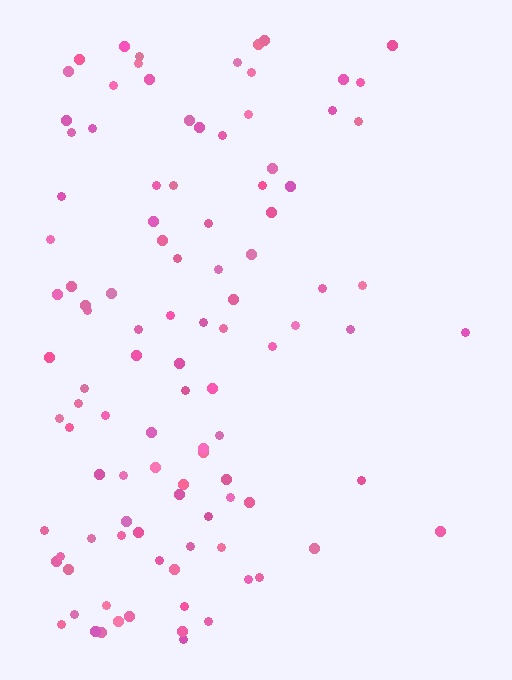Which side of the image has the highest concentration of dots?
The left.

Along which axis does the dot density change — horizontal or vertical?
Horizontal.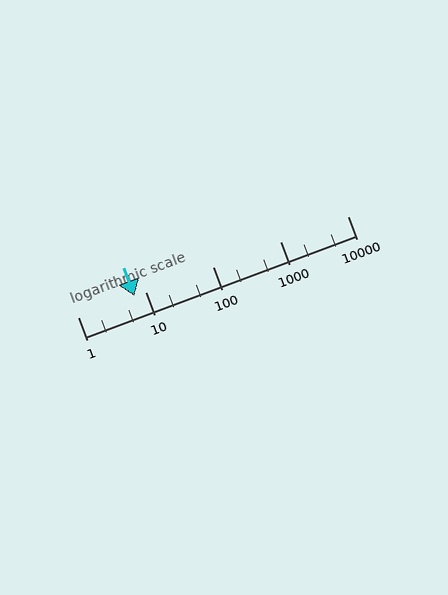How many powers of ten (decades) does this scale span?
The scale spans 4 decades, from 1 to 10000.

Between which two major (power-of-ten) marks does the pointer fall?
The pointer is between 1 and 10.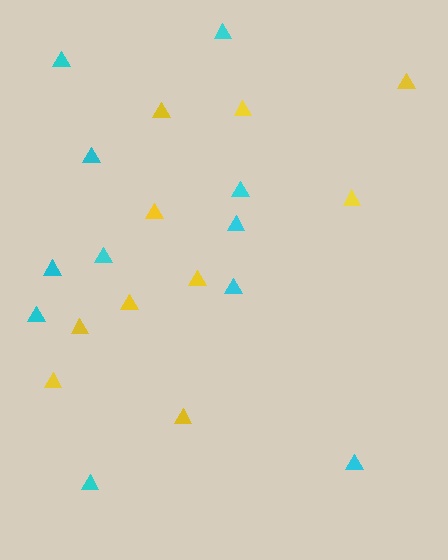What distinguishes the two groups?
There are 2 groups: one group of yellow triangles (10) and one group of cyan triangles (11).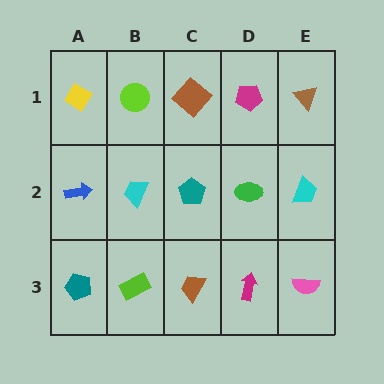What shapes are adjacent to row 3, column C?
A teal pentagon (row 2, column C), a lime rectangle (row 3, column B), a magenta arrow (row 3, column D).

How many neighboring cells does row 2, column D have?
4.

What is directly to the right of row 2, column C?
A green ellipse.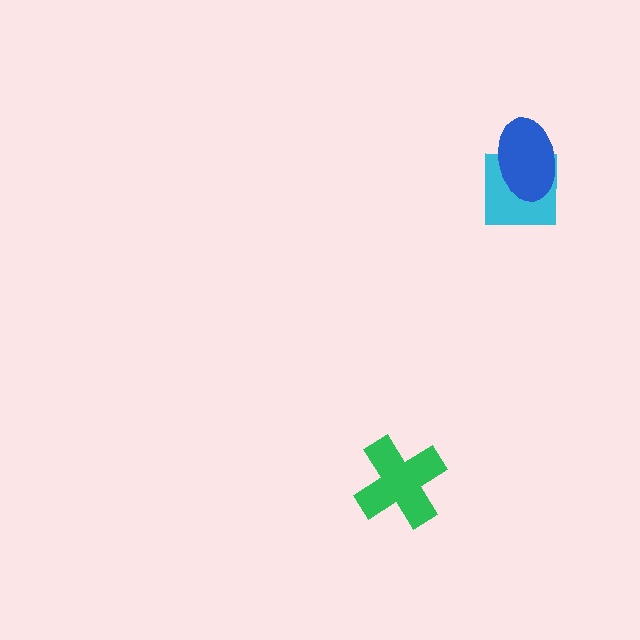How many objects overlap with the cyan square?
1 object overlaps with the cyan square.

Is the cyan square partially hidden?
Yes, it is partially covered by another shape.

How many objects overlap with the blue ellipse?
1 object overlaps with the blue ellipse.